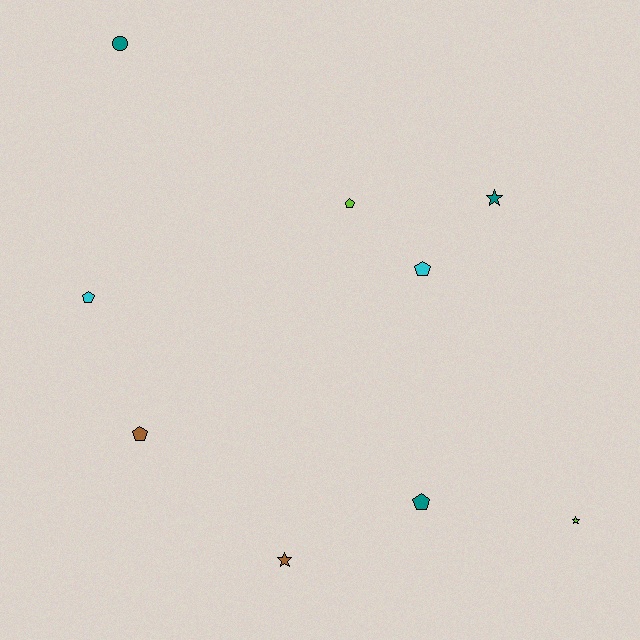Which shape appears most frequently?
Pentagon, with 5 objects.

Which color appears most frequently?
Teal, with 3 objects.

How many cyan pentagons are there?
There are 2 cyan pentagons.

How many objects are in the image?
There are 9 objects.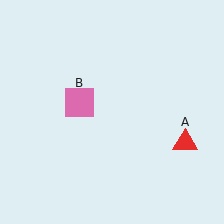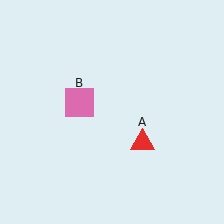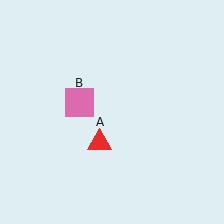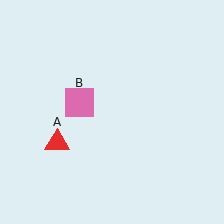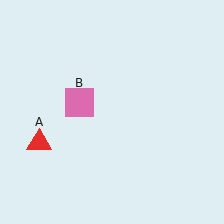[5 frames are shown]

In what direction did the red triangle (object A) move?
The red triangle (object A) moved left.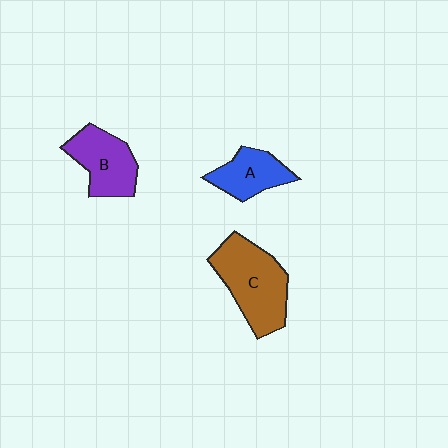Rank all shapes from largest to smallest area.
From largest to smallest: C (brown), B (purple), A (blue).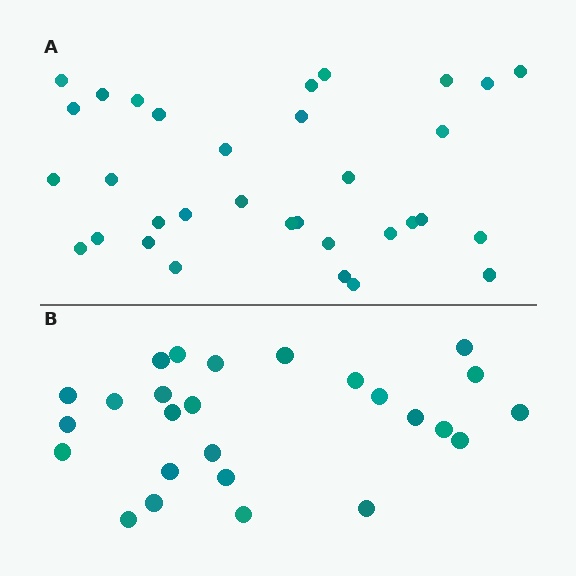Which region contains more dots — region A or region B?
Region A (the top region) has more dots.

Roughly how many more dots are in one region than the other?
Region A has roughly 8 or so more dots than region B.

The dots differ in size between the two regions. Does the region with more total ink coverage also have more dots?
No. Region B has more total ink coverage because its dots are larger, but region A actually contains more individual dots. Total area can be misleading — the number of items is what matters here.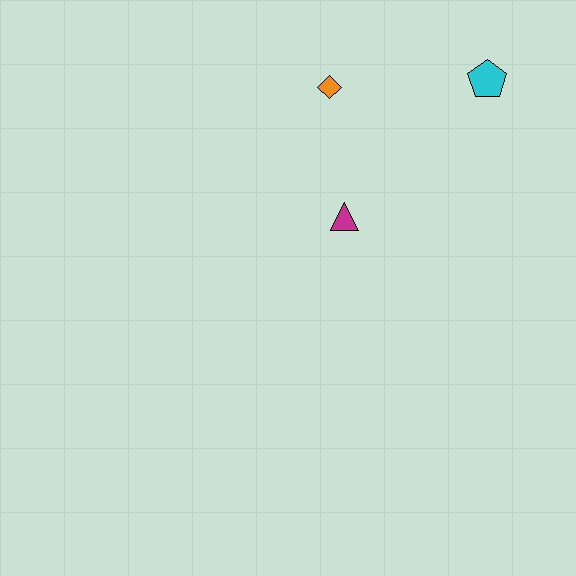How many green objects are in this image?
There are no green objects.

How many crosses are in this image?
There are no crosses.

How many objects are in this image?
There are 3 objects.